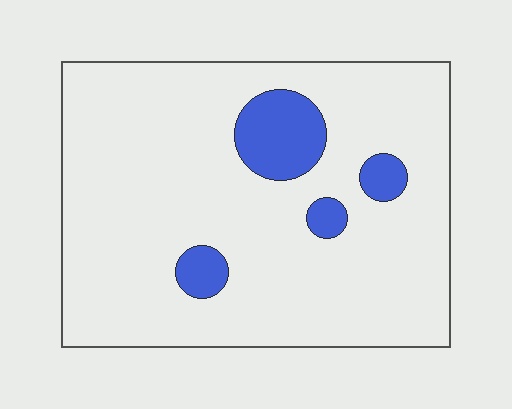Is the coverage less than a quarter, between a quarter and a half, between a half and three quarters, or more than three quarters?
Less than a quarter.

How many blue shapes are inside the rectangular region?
4.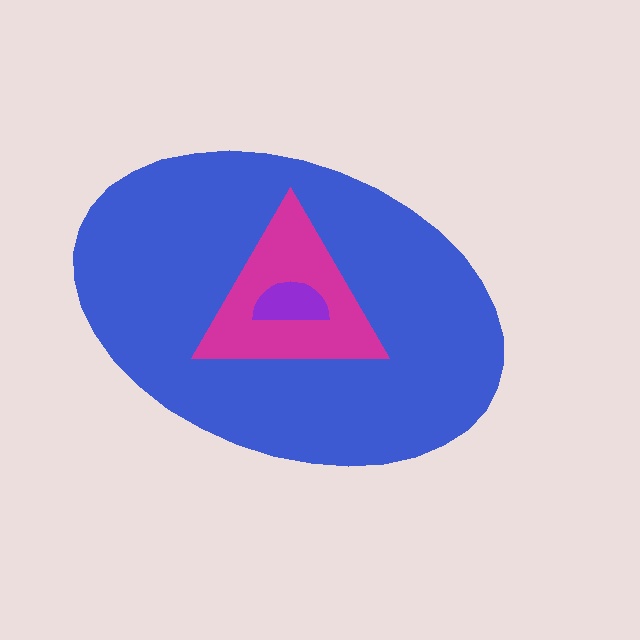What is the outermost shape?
The blue ellipse.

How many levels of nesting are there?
3.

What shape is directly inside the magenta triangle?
The purple semicircle.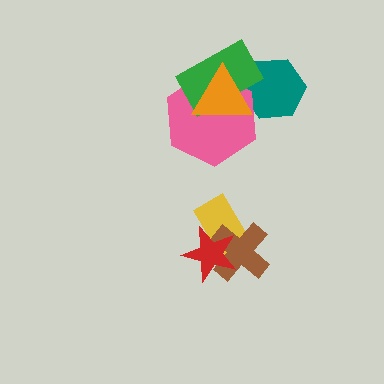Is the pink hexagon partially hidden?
Yes, it is partially covered by another shape.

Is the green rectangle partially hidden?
Yes, it is partially covered by another shape.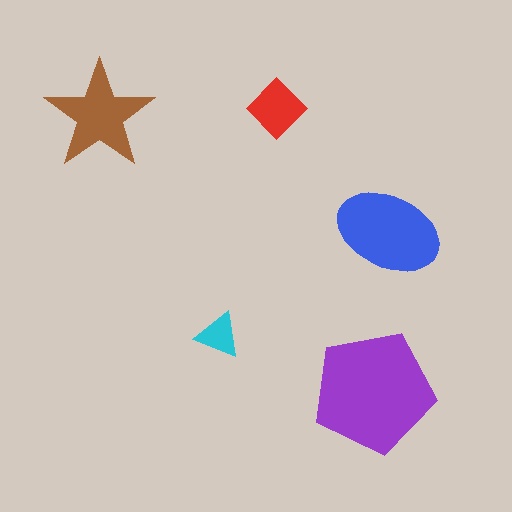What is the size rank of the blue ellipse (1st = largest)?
2nd.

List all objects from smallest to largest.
The cyan triangle, the red diamond, the brown star, the blue ellipse, the purple pentagon.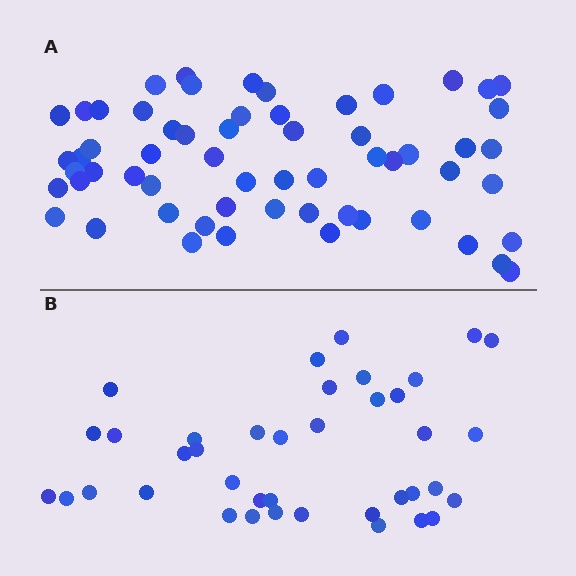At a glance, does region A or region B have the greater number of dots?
Region A (the top region) has more dots.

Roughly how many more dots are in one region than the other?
Region A has approximately 20 more dots than region B.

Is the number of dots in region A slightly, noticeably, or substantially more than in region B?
Region A has substantially more. The ratio is roughly 1.5 to 1.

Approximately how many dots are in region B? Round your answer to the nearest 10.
About 40 dots. (The exact count is 39, which rounds to 40.)